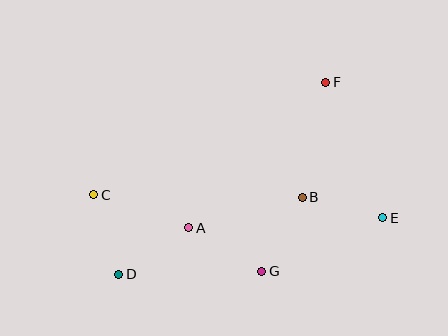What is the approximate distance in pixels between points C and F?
The distance between C and F is approximately 258 pixels.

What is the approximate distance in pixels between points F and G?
The distance between F and G is approximately 200 pixels.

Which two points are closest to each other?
Points B and E are closest to each other.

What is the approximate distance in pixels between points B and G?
The distance between B and G is approximately 84 pixels.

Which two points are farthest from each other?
Points C and E are farthest from each other.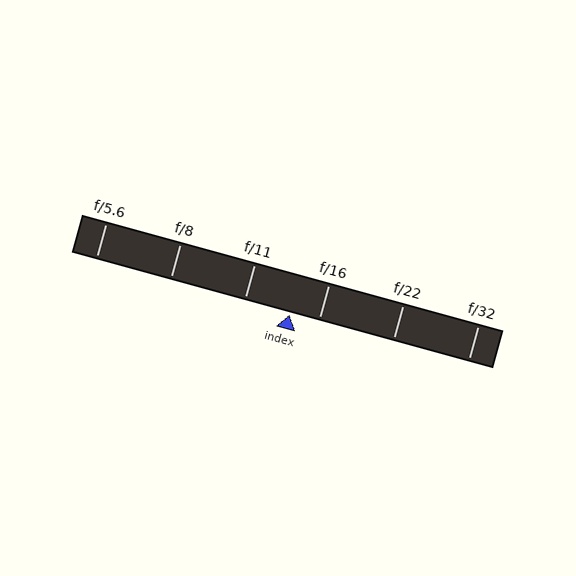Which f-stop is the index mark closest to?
The index mark is closest to f/16.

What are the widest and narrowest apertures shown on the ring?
The widest aperture shown is f/5.6 and the narrowest is f/32.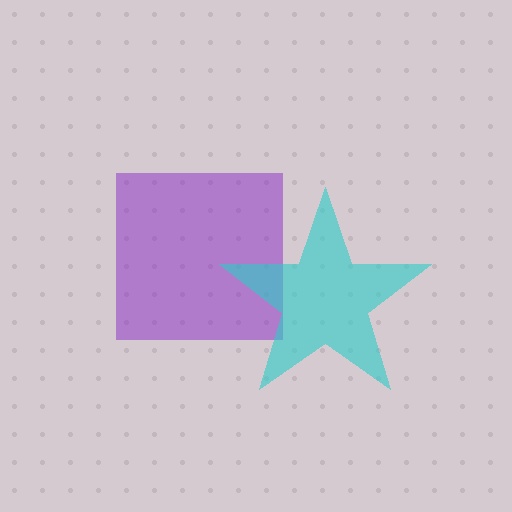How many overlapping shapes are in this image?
There are 2 overlapping shapes in the image.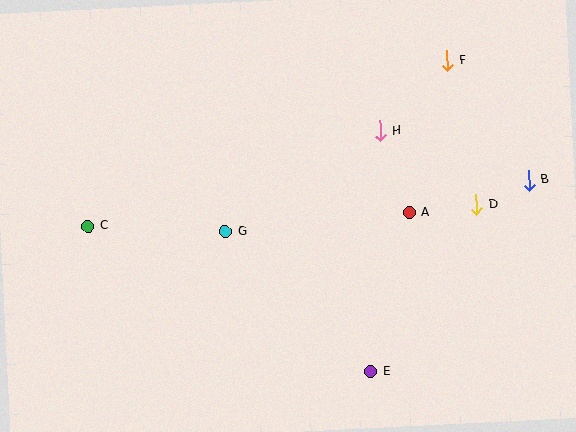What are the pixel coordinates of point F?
Point F is at (447, 61).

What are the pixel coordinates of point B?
Point B is at (529, 180).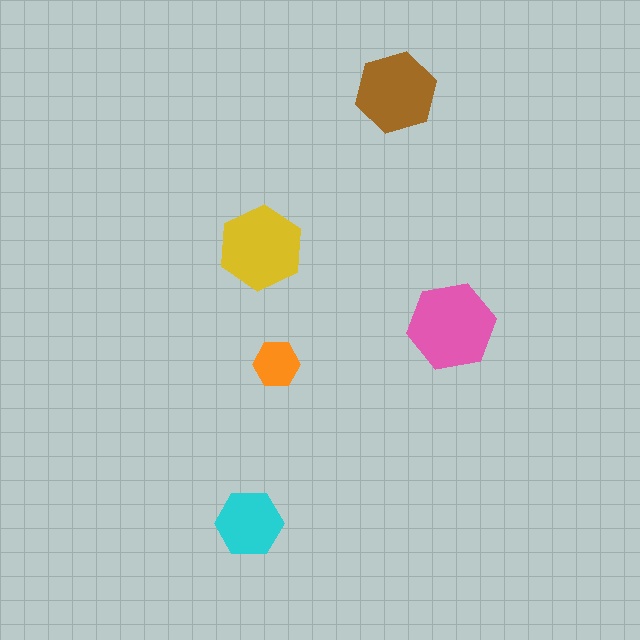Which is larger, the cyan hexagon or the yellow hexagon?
The yellow one.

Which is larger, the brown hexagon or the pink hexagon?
The pink one.